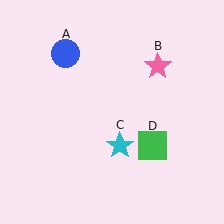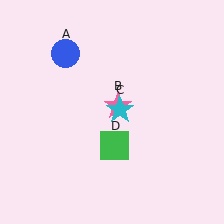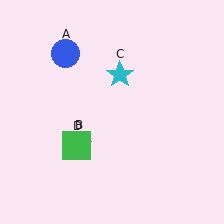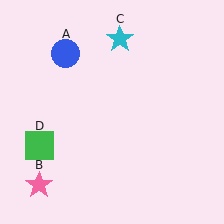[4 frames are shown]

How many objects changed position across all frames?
3 objects changed position: pink star (object B), cyan star (object C), green square (object D).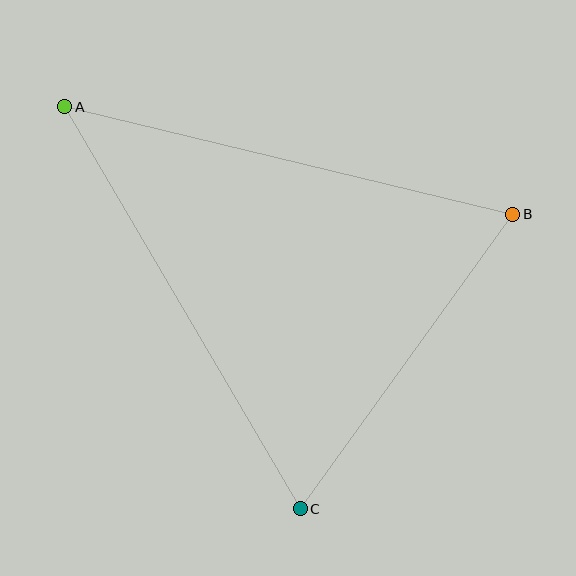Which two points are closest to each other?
Points B and C are closest to each other.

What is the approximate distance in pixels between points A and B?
The distance between A and B is approximately 461 pixels.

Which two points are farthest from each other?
Points A and C are farthest from each other.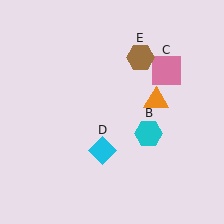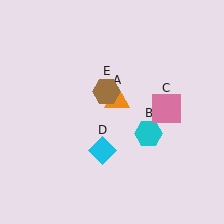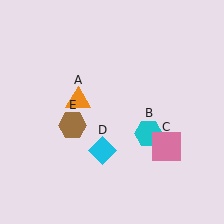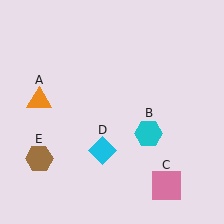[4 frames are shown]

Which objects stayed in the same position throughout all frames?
Cyan hexagon (object B) and cyan diamond (object D) remained stationary.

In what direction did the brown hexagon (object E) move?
The brown hexagon (object E) moved down and to the left.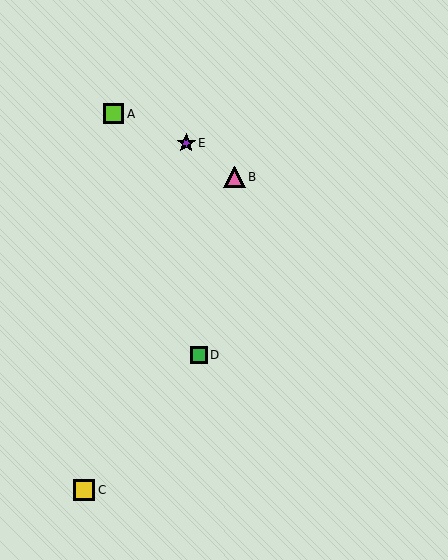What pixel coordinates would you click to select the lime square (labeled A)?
Click at (113, 114) to select the lime square A.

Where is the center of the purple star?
The center of the purple star is at (186, 143).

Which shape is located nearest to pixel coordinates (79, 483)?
The yellow square (labeled C) at (84, 490) is nearest to that location.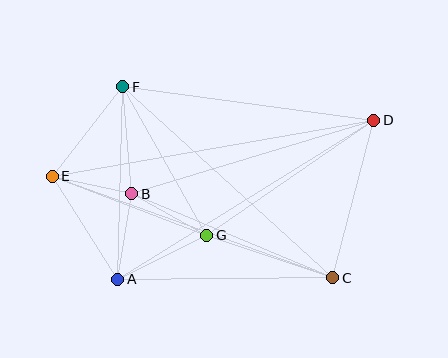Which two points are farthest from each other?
Points D and E are farthest from each other.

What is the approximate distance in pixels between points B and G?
The distance between B and G is approximately 86 pixels.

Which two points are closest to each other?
Points B and E are closest to each other.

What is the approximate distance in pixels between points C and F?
The distance between C and F is approximately 283 pixels.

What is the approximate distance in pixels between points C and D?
The distance between C and D is approximately 162 pixels.